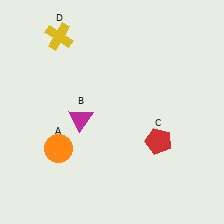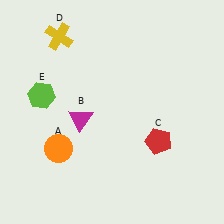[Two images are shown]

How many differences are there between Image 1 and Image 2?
There is 1 difference between the two images.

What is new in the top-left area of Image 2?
A lime hexagon (E) was added in the top-left area of Image 2.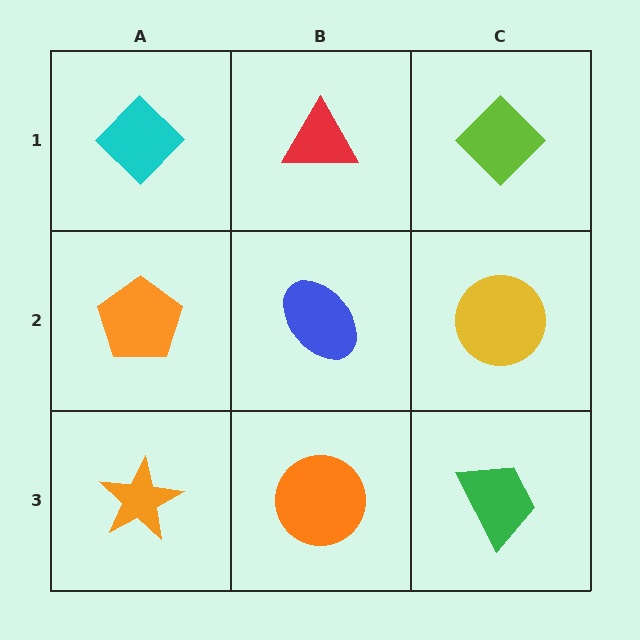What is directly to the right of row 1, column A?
A red triangle.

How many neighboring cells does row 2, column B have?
4.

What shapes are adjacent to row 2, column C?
A lime diamond (row 1, column C), a green trapezoid (row 3, column C), a blue ellipse (row 2, column B).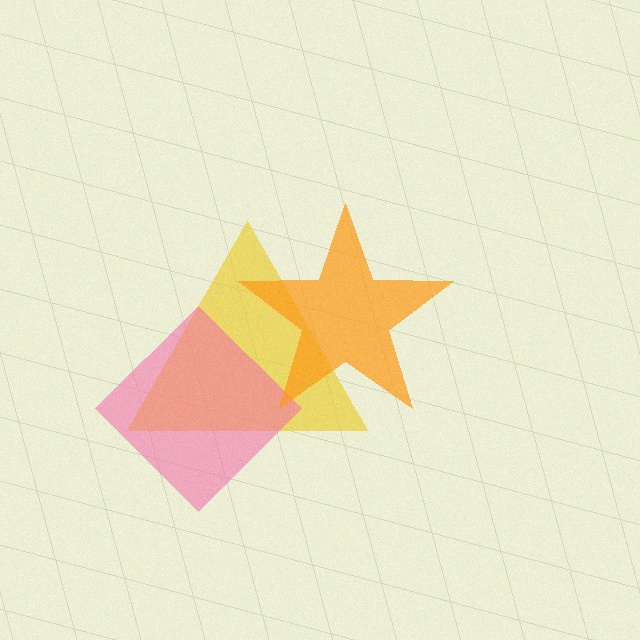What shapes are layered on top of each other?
The layered shapes are: a yellow triangle, a pink diamond, an orange star.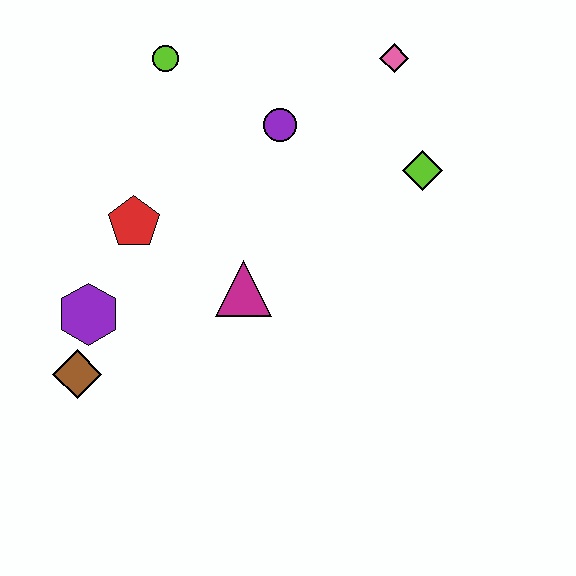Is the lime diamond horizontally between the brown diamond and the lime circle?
No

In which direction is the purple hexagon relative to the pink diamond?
The purple hexagon is to the left of the pink diamond.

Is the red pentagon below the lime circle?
Yes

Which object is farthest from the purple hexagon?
The pink diamond is farthest from the purple hexagon.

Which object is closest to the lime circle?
The purple circle is closest to the lime circle.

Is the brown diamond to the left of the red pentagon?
Yes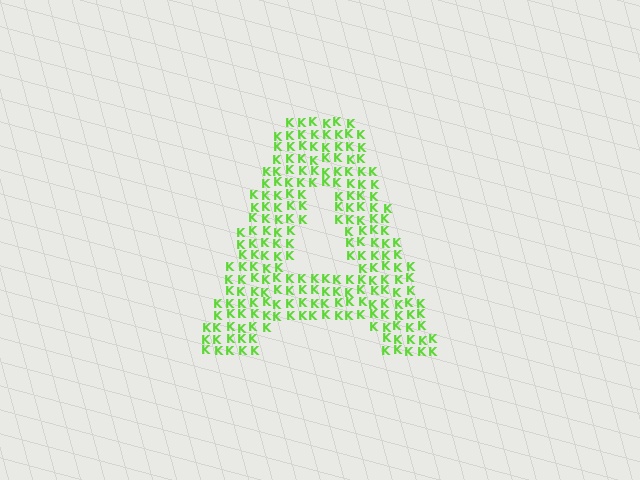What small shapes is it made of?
It is made of small letter K's.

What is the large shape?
The large shape is the letter A.